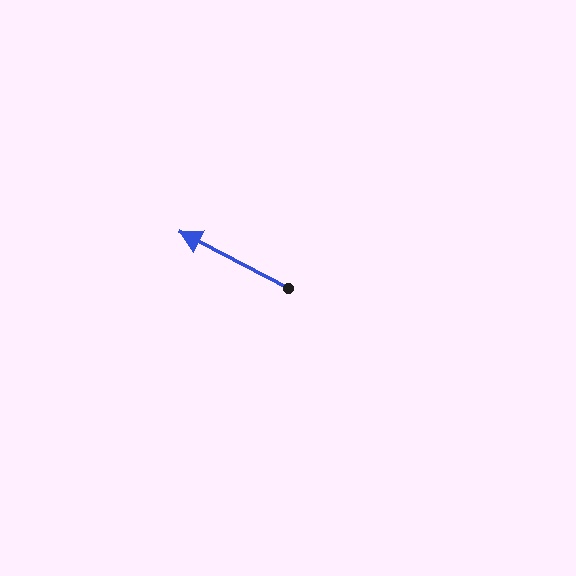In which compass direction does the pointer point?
Northwest.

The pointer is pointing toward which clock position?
Roughly 10 o'clock.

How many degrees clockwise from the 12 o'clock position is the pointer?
Approximately 298 degrees.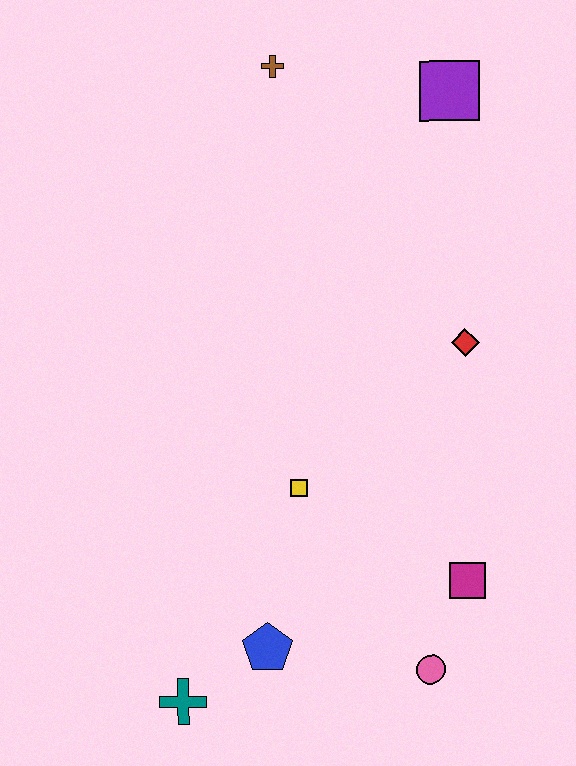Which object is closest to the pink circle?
The magenta square is closest to the pink circle.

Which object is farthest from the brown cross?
The teal cross is farthest from the brown cross.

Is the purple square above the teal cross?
Yes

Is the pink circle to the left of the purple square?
Yes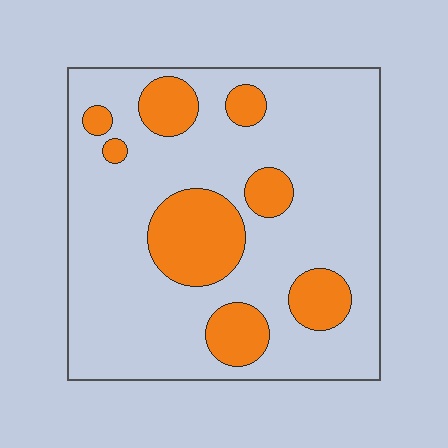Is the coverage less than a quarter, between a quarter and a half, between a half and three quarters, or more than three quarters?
Less than a quarter.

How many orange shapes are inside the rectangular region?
8.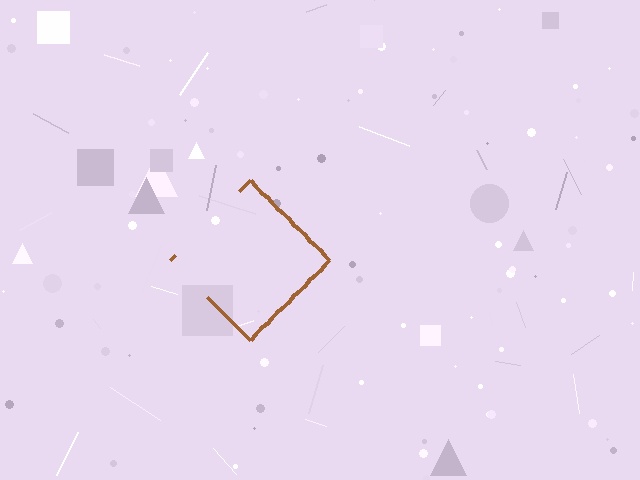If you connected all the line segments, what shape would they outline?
They would outline a diamond.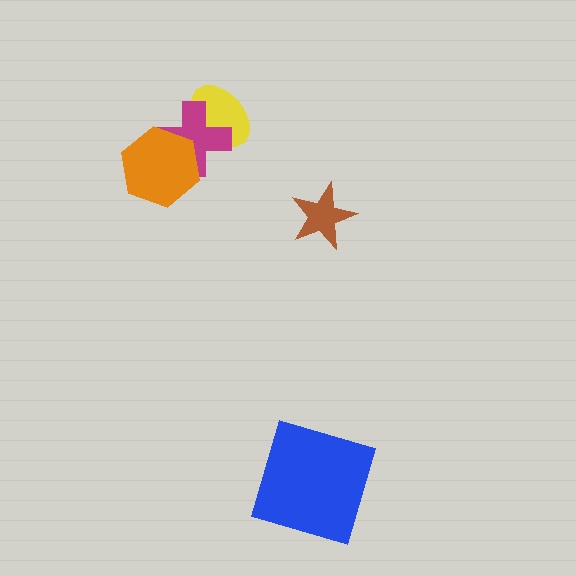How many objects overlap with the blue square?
0 objects overlap with the blue square.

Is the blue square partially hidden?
No, no other shape covers it.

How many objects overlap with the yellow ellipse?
1 object overlaps with the yellow ellipse.